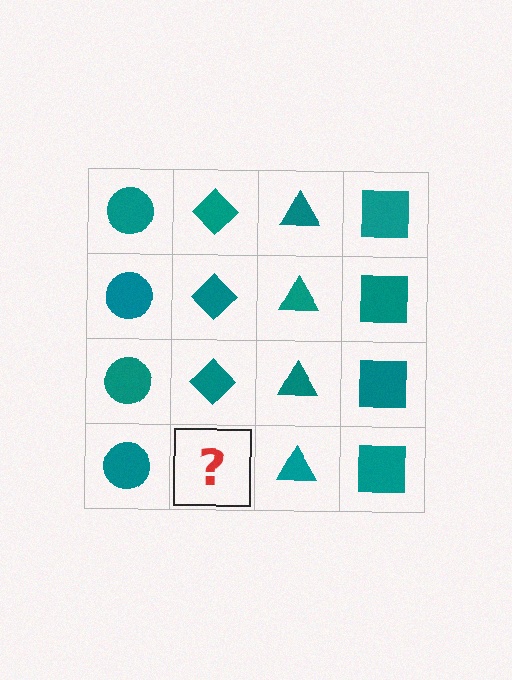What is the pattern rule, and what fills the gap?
The rule is that each column has a consistent shape. The gap should be filled with a teal diamond.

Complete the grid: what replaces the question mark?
The question mark should be replaced with a teal diamond.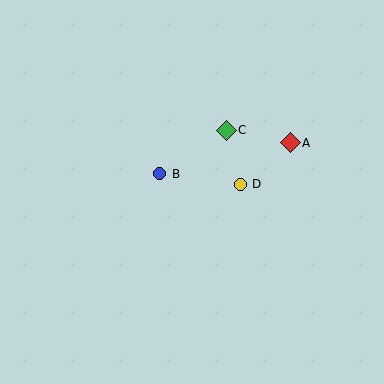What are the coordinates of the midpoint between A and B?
The midpoint between A and B is at (225, 158).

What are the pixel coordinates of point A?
Point A is at (290, 143).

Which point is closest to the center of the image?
Point B at (160, 174) is closest to the center.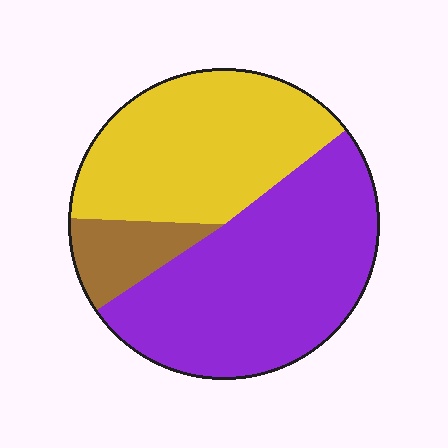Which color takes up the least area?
Brown, at roughly 10%.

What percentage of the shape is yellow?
Yellow takes up between a quarter and a half of the shape.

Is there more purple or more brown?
Purple.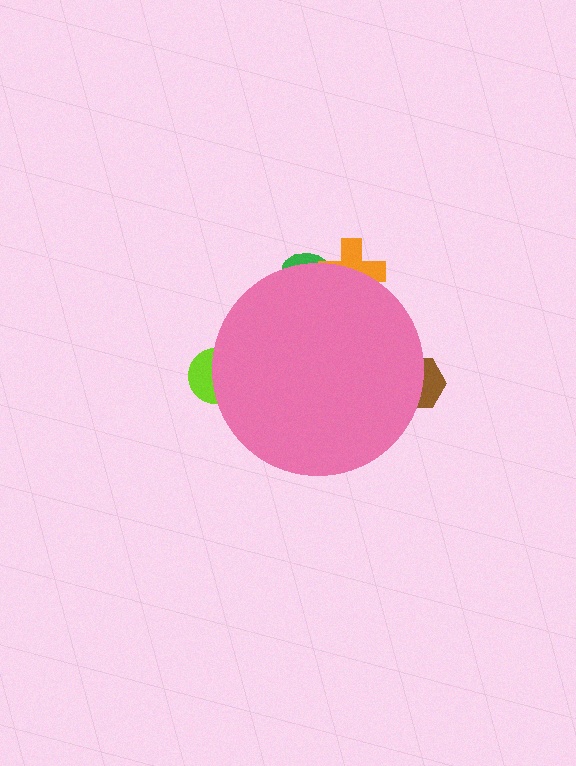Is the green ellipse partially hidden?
Yes, the green ellipse is partially hidden behind the pink circle.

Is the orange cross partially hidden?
Yes, the orange cross is partially hidden behind the pink circle.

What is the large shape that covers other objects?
A pink circle.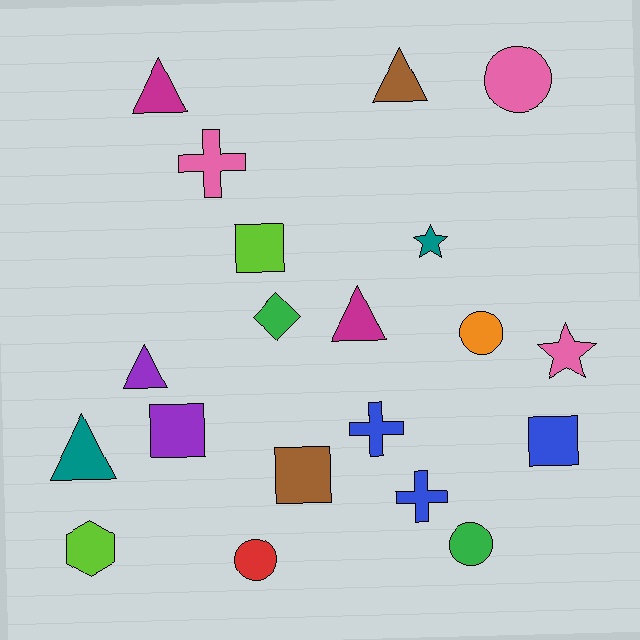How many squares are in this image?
There are 4 squares.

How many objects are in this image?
There are 20 objects.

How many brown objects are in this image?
There are 2 brown objects.